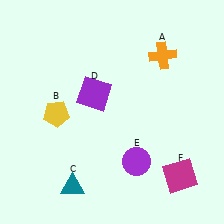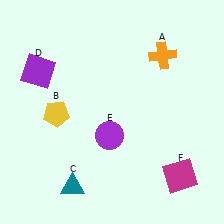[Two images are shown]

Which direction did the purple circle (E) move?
The purple circle (E) moved left.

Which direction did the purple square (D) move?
The purple square (D) moved left.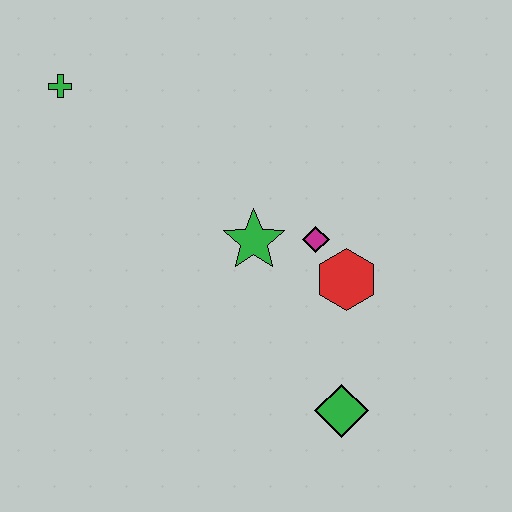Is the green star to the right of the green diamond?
No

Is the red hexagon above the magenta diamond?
No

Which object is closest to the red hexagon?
The magenta diamond is closest to the red hexagon.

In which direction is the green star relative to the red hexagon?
The green star is to the left of the red hexagon.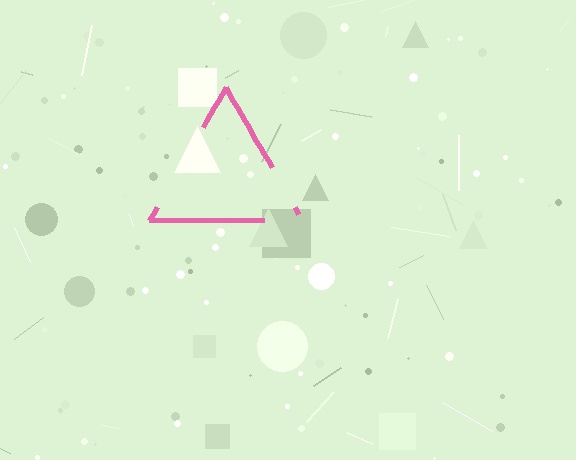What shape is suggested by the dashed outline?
The dashed outline suggests a triangle.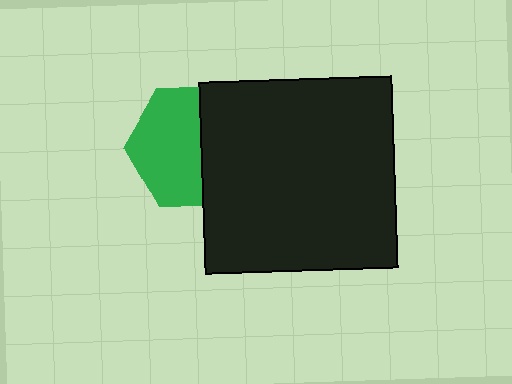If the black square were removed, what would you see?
You would see the complete green hexagon.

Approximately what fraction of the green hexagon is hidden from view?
Roughly 42% of the green hexagon is hidden behind the black square.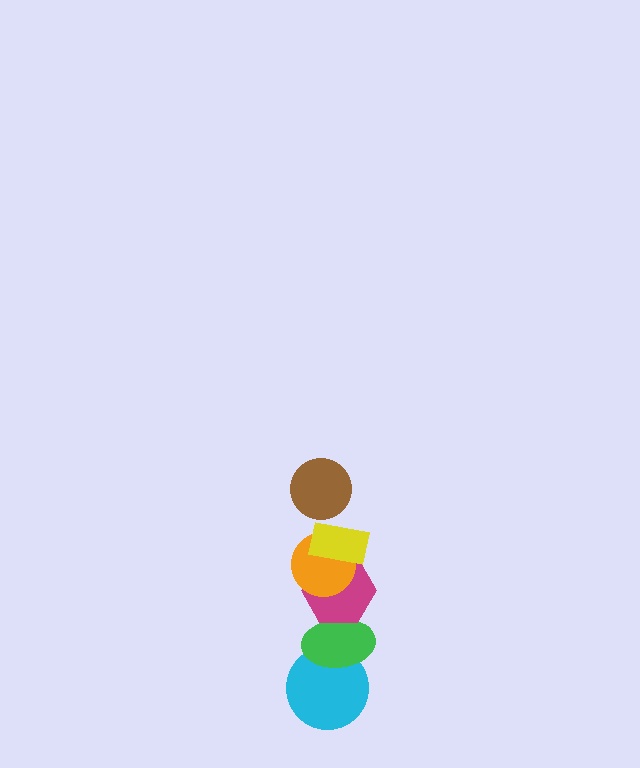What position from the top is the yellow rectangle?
The yellow rectangle is 2nd from the top.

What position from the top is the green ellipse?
The green ellipse is 5th from the top.